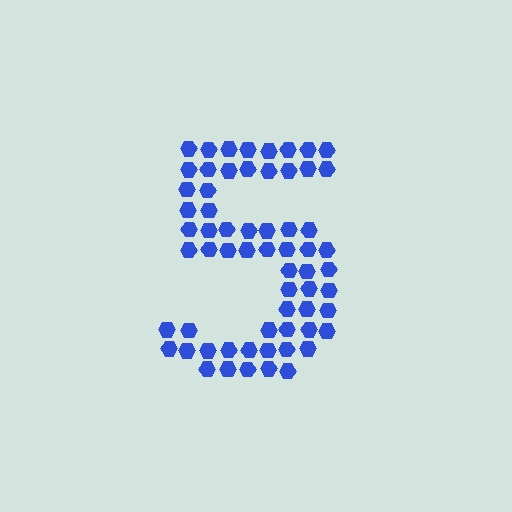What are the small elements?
The small elements are hexagons.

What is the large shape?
The large shape is the digit 5.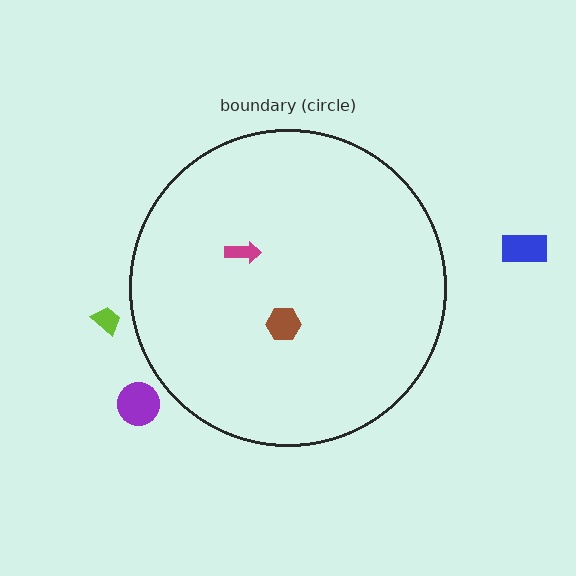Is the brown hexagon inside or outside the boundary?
Inside.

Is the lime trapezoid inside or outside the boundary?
Outside.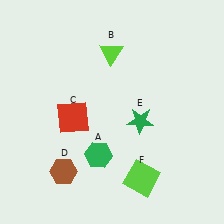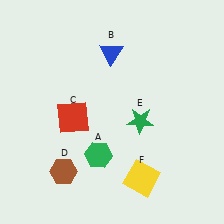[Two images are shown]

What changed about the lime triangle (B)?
In Image 1, B is lime. In Image 2, it changed to blue.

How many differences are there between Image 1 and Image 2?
There are 2 differences between the two images.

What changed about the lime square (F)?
In Image 1, F is lime. In Image 2, it changed to yellow.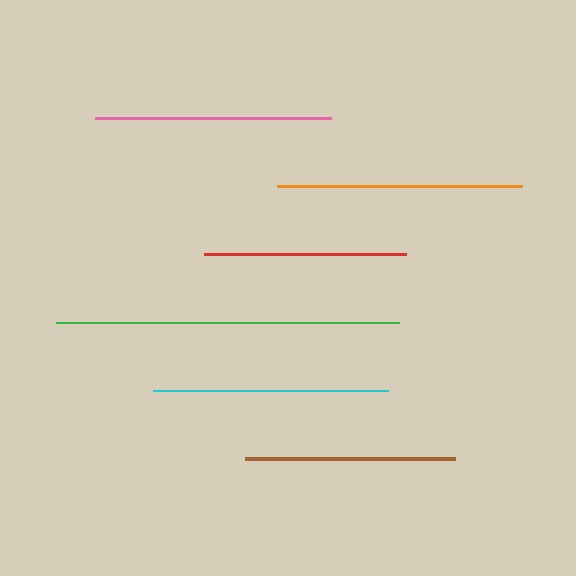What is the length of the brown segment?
The brown segment is approximately 210 pixels long.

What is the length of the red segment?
The red segment is approximately 202 pixels long.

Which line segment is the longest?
The green line is the longest at approximately 342 pixels.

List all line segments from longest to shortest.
From longest to shortest: green, orange, pink, cyan, brown, red.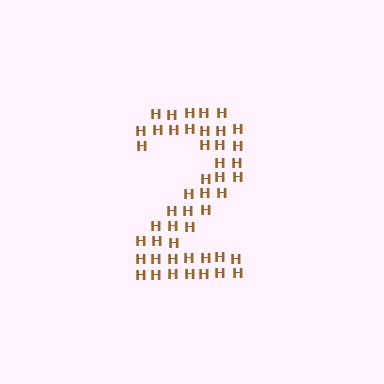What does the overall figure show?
The overall figure shows the digit 2.